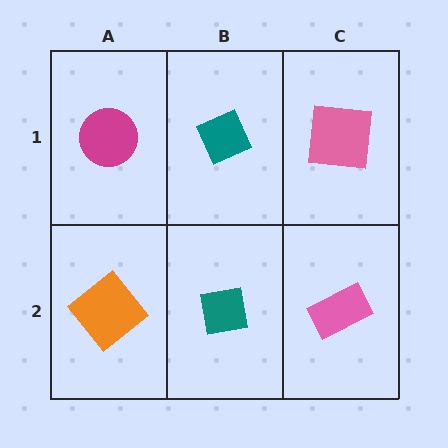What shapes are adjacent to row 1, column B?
A teal square (row 2, column B), a magenta circle (row 1, column A), a pink square (row 1, column C).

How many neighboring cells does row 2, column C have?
2.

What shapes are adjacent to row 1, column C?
A pink rectangle (row 2, column C), a teal diamond (row 1, column B).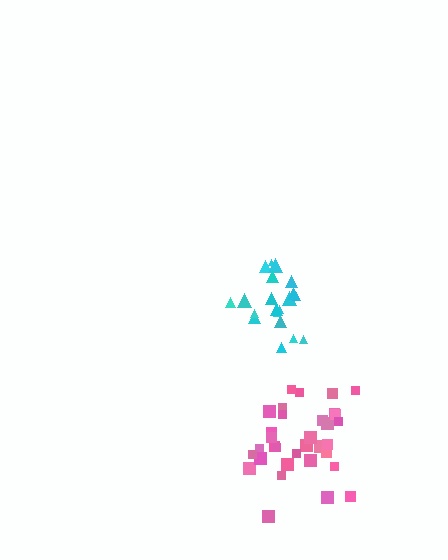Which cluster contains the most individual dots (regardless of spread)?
Pink (33).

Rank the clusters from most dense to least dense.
cyan, pink.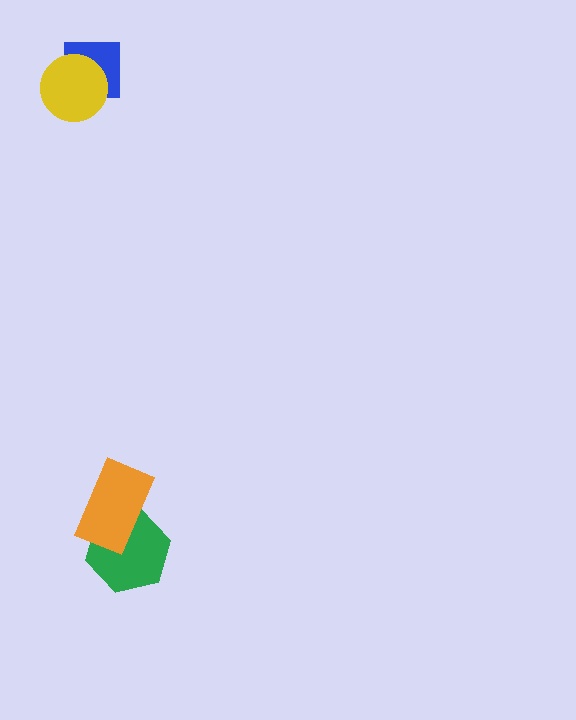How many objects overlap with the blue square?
1 object overlaps with the blue square.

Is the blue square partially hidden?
Yes, it is partially covered by another shape.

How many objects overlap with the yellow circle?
1 object overlaps with the yellow circle.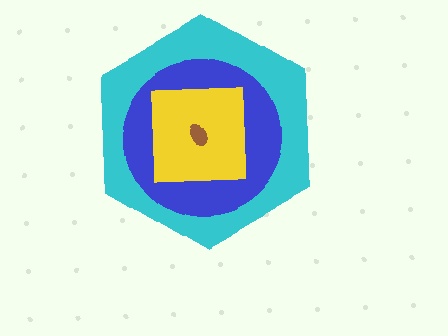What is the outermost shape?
The cyan hexagon.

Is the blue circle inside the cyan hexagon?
Yes.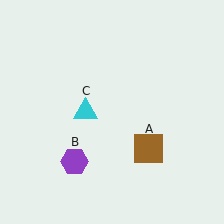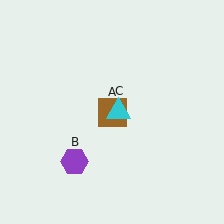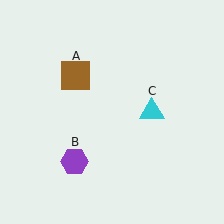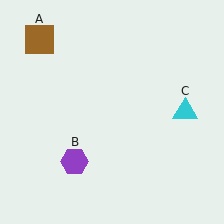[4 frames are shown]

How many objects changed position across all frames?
2 objects changed position: brown square (object A), cyan triangle (object C).